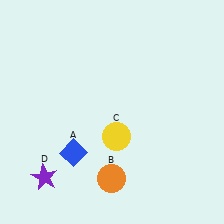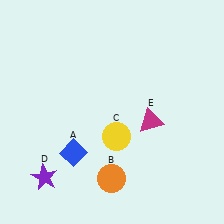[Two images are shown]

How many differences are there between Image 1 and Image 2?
There is 1 difference between the two images.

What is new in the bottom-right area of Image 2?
A magenta triangle (E) was added in the bottom-right area of Image 2.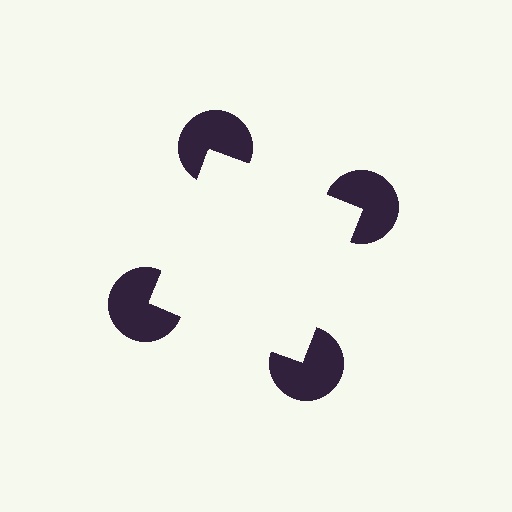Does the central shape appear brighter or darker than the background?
It typically appears slightly brighter than the background, even though no actual brightness change is drawn.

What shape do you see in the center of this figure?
An illusory square — its edges are inferred from the aligned wedge cuts in the pac-man discs, not physically drawn.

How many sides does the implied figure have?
4 sides.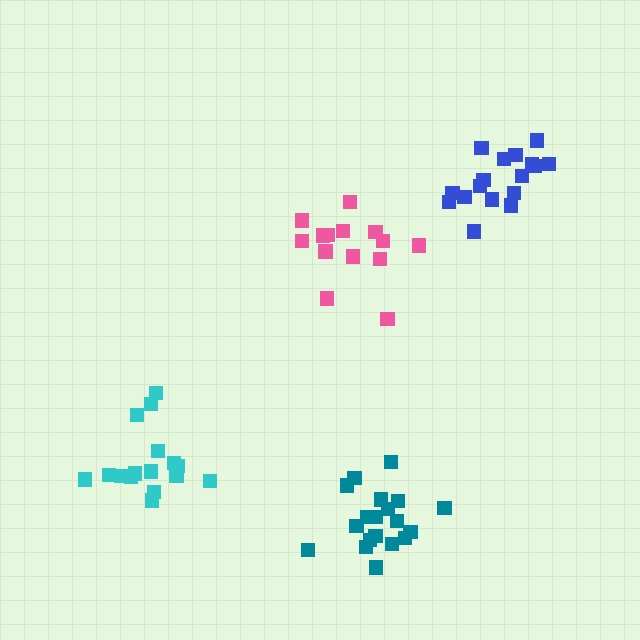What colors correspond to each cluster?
The clusters are colored: pink, cyan, blue, teal.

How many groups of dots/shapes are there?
There are 4 groups.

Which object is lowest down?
The teal cluster is bottommost.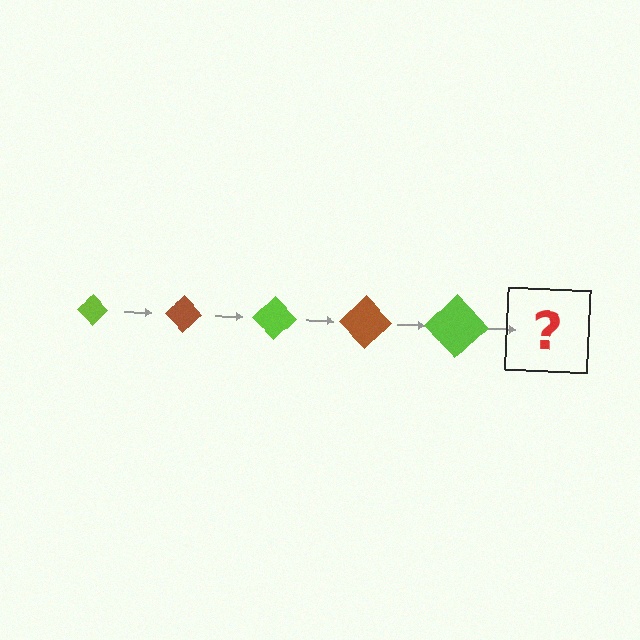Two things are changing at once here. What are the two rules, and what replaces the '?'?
The two rules are that the diamond grows larger each step and the color cycles through lime and brown. The '?' should be a brown diamond, larger than the previous one.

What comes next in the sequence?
The next element should be a brown diamond, larger than the previous one.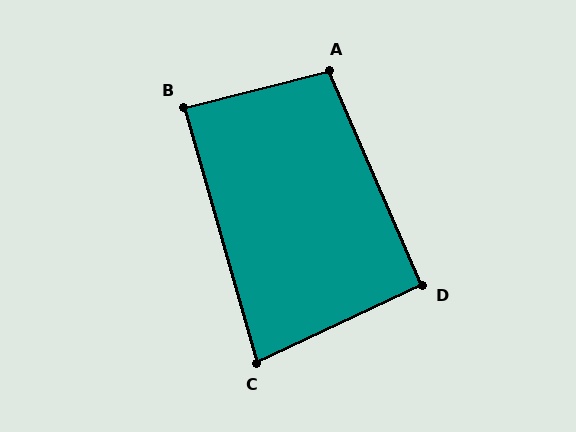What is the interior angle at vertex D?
Approximately 92 degrees (approximately right).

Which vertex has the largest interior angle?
A, at approximately 99 degrees.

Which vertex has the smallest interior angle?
C, at approximately 81 degrees.